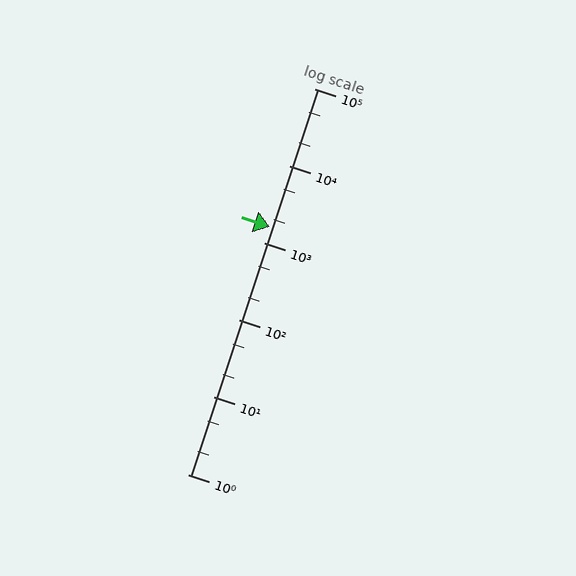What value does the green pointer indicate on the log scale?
The pointer indicates approximately 1600.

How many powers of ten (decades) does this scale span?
The scale spans 5 decades, from 1 to 100000.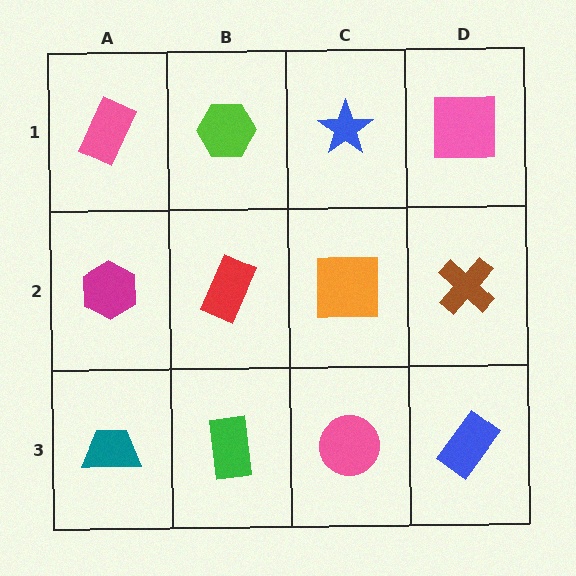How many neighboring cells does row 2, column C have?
4.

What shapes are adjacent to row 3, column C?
An orange square (row 2, column C), a green rectangle (row 3, column B), a blue rectangle (row 3, column D).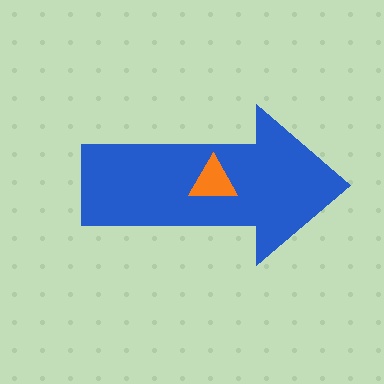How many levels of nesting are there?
2.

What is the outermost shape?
The blue arrow.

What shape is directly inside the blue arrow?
The orange triangle.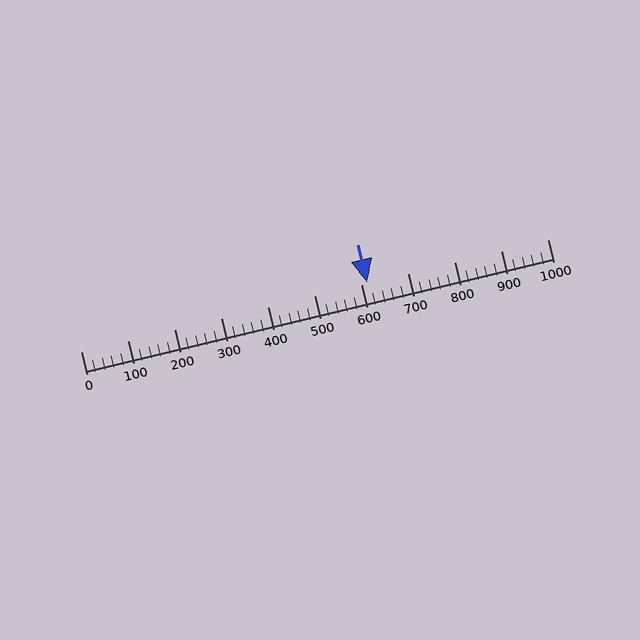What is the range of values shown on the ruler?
The ruler shows values from 0 to 1000.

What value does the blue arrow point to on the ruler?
The blue arrow points to approximately 614.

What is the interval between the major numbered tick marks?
The major tick marks are spaced 100 units apart.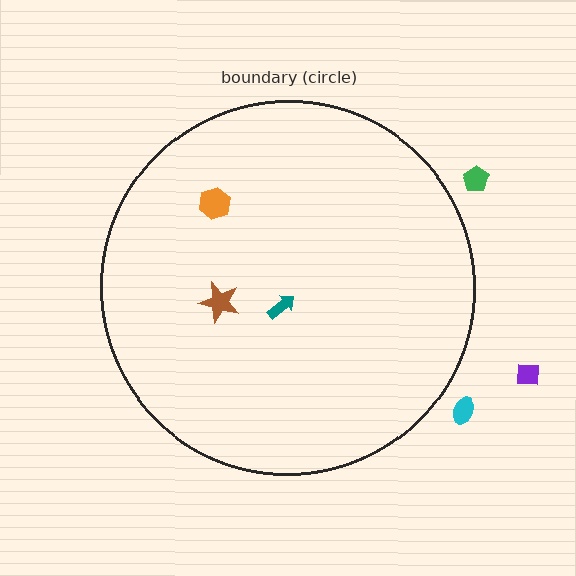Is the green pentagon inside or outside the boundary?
Outside.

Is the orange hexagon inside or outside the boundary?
Inside.